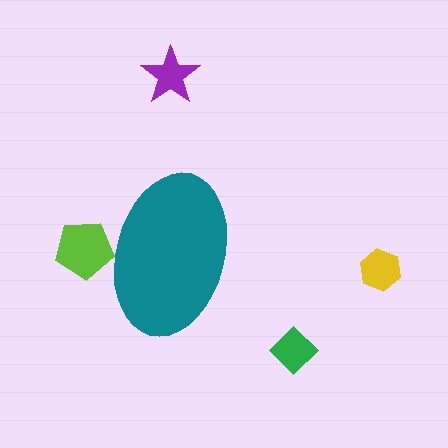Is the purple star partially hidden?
No, the purple star is fully visible.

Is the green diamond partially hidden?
No, the green diamond is fully visible.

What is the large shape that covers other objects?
A teal ellipse.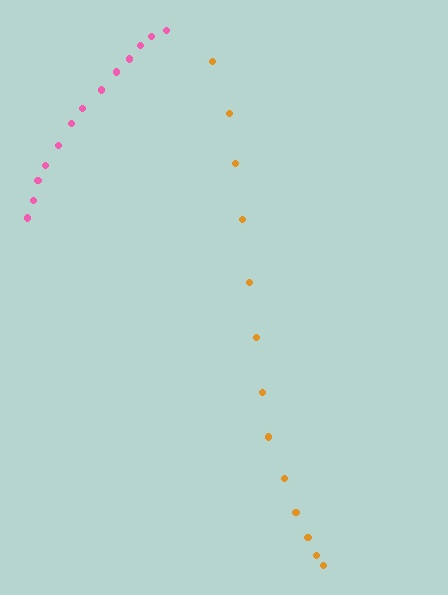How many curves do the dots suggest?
There are 2 distinct paths.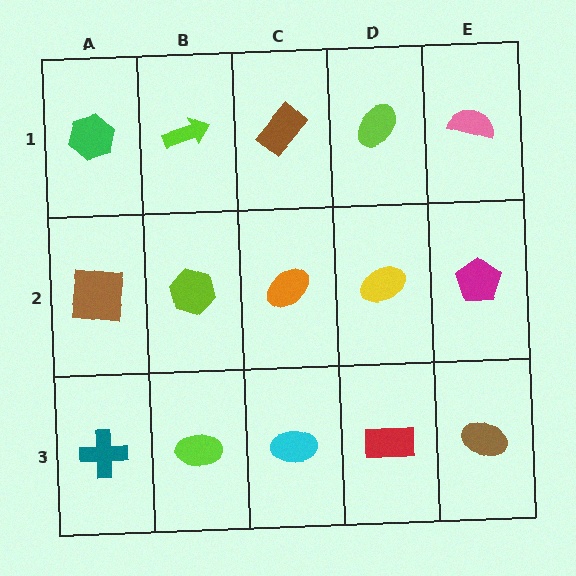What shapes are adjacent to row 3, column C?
An orange ellipse (row 2, column C), a lime ellipse (row 3, column B), a red rectangle (row 3, column D).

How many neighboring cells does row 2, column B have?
4.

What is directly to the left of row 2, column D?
An orange ellipse.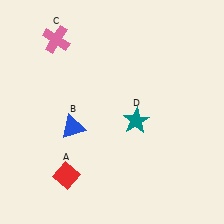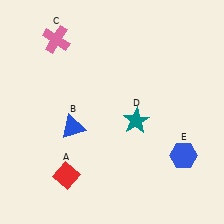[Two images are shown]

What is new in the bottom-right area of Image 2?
A blue hexagon (E) was added in the bottom-right area of Image 2.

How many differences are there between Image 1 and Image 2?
There is 1 difference between the two images.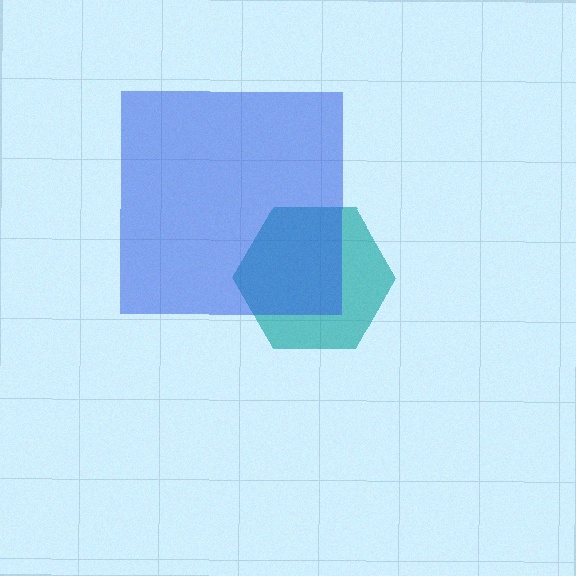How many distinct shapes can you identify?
There are 2 distinct shapes: a teal hexagon, a blue square.